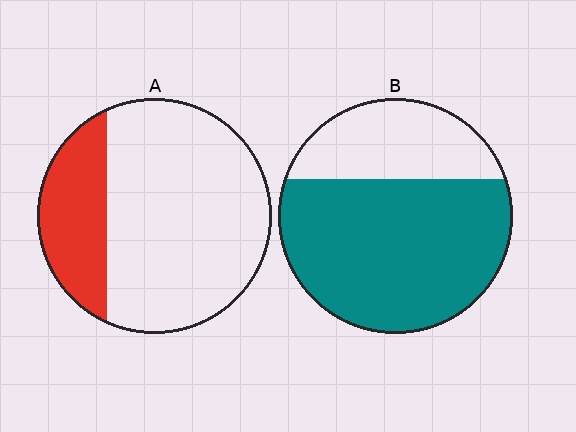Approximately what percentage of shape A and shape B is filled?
A is approximately 25% and B is approximately 70%.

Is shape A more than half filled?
No.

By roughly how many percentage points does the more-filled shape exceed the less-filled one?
By roughly 45 percentage points (B over A).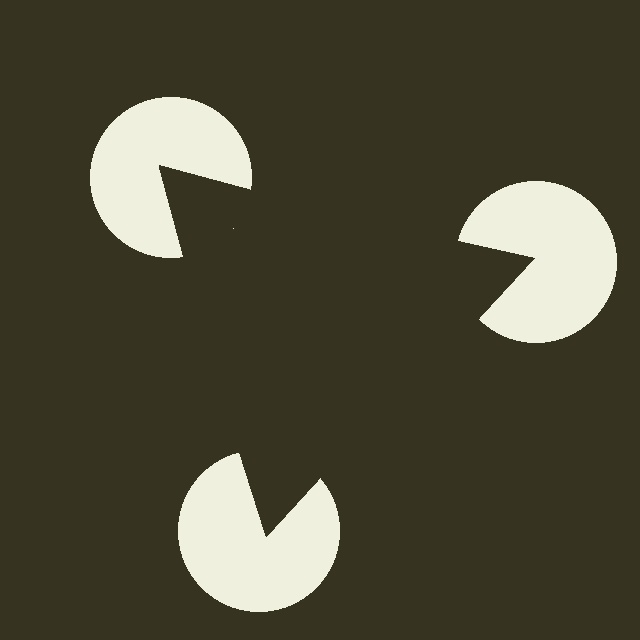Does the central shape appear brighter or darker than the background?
It typically appears slightly darker than the background, even though no actual brightness change is drawn.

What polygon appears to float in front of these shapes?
An illusory triangle — its edges are inferred from the aligned wedge cuts in the pac-man discs, not physically drawn.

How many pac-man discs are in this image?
There are 3 — one at each vertex of the illusory triangle.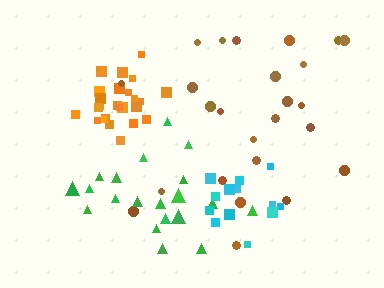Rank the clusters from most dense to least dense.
orange, cyan, green, brown.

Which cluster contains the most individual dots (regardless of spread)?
Orange (26).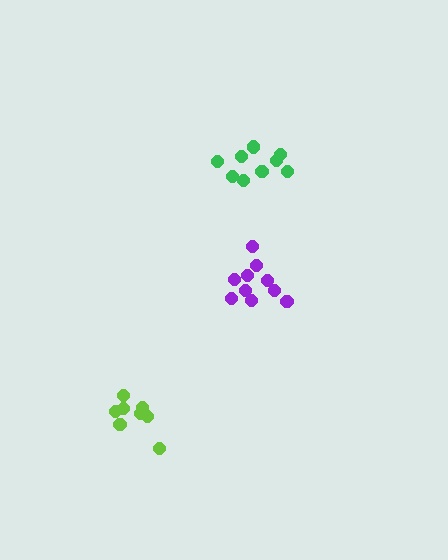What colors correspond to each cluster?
The clusters are colored: purple, lime, green.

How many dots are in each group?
Group 1: 10 dots, Group 2: 9 dots, Group 3: 9 dots (28 total).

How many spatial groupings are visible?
There are 3 spatial groupings.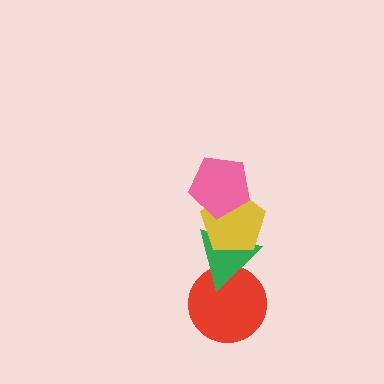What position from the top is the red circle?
The red circle is 4th from the top.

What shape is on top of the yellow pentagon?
The pink pentagon is on top of the yellow pentagon.